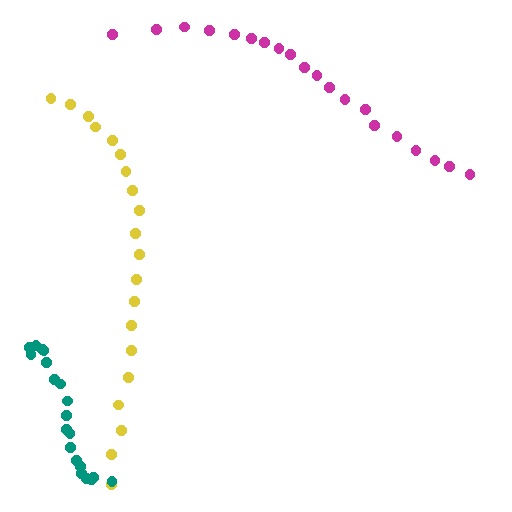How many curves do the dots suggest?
There are 3 distinct paths.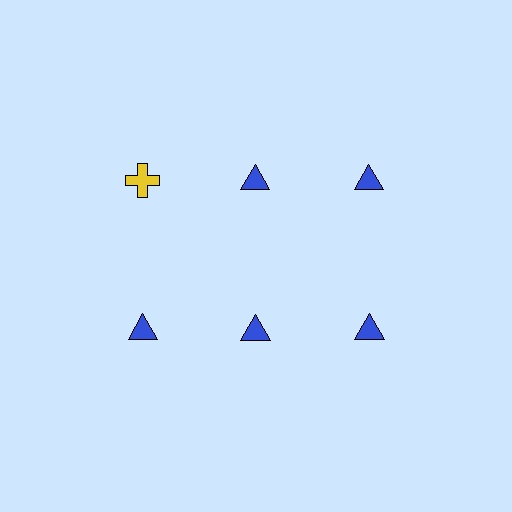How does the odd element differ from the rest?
It differs in both color (yellow instead of blue) and shape (cross instead of triangle).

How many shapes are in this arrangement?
There are 6 shapes arranged in a grid pattern.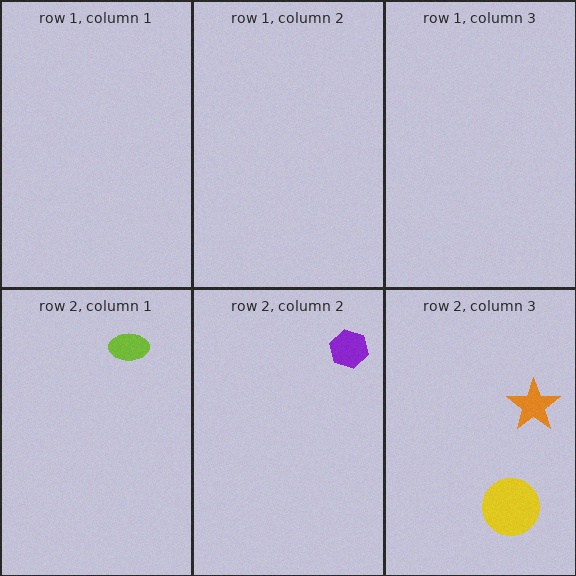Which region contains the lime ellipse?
The row 2, column 1 region.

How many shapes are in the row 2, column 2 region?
1.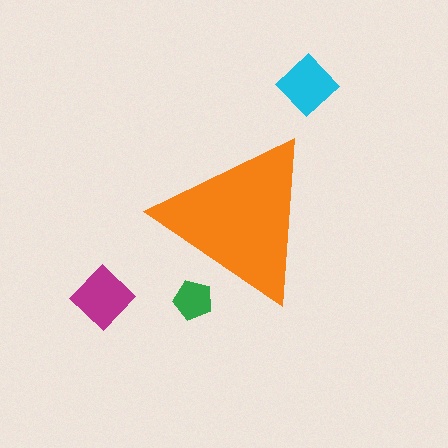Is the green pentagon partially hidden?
Yes, the green pentagon is partially hidden behind the orange triangle.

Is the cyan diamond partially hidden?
No, the cyan diamond is fully visible.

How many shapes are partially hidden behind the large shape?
1 shape is partially hidden.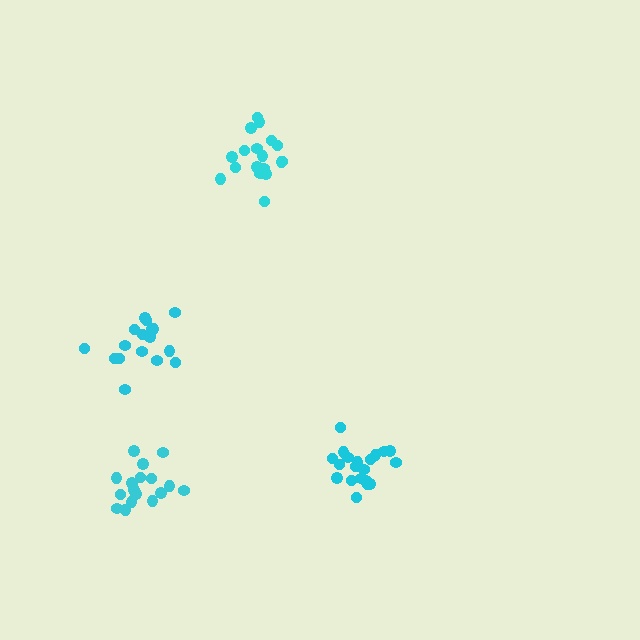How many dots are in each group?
Group 1: 17 dots, Group 2: 18 dots, Group 3: 17 dots, Group 4: 20 dots (72 total).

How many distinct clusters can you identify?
There are 4 distinct clusters.